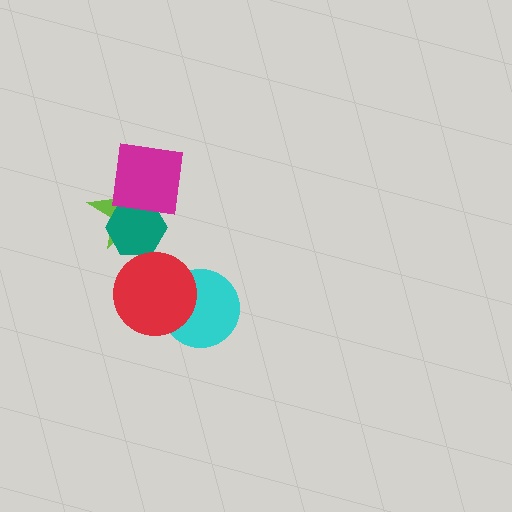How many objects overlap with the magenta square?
2 objects overlap with the magenta square.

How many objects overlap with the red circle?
1 object overlaps with the red circle.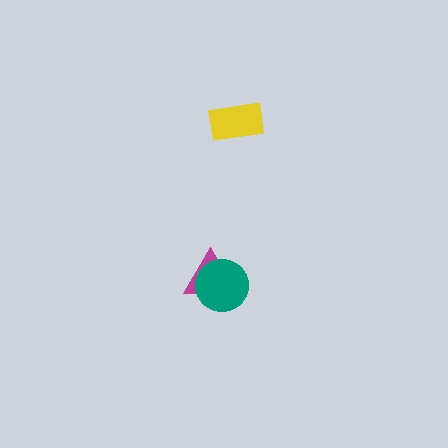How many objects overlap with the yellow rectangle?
0 objects overlap with the yellow rectangle.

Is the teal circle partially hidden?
No, no other shape covers it.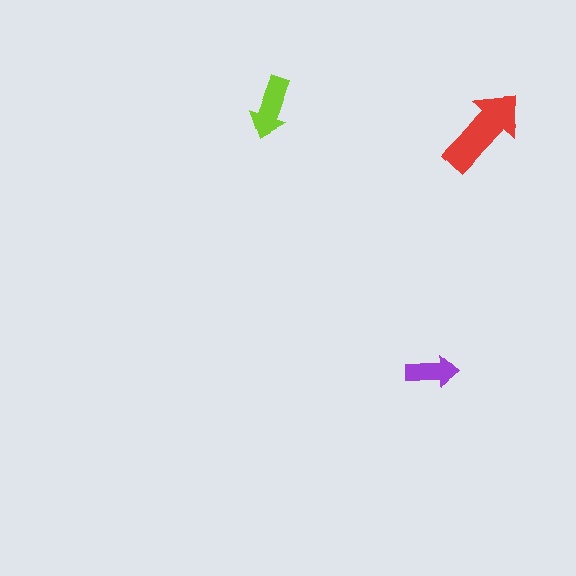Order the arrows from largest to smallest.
the red one, the lime one, the purple one.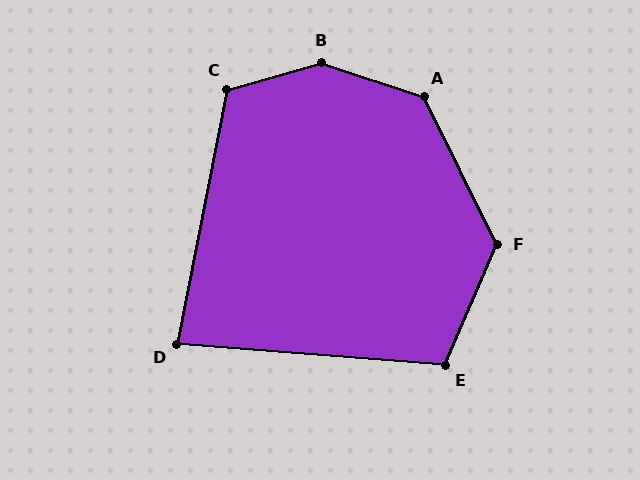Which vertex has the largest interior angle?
B, at approximately 146 degrees.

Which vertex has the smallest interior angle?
D, at approximately 83 degrees.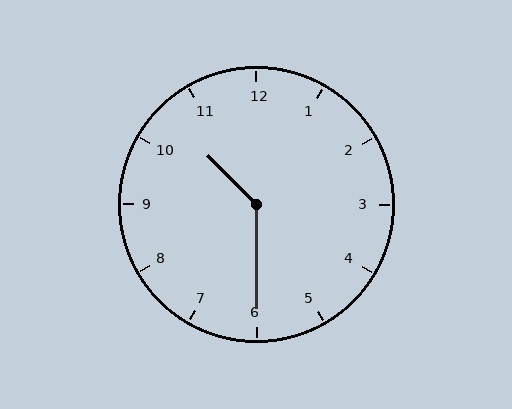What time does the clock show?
10:30.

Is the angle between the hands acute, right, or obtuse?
It is obtuse.